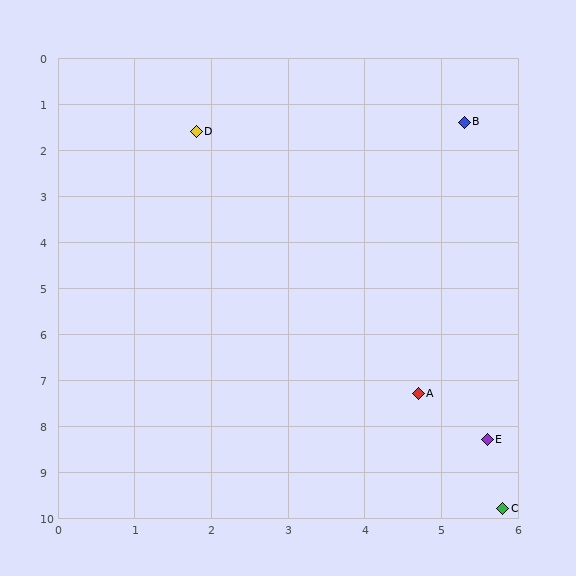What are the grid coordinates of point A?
Point A is at approximately (4.7, 7.3).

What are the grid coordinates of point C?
Point C is at approximately (5.8, 9.8).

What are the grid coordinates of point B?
Point B is at approximately (5.3, 1.4).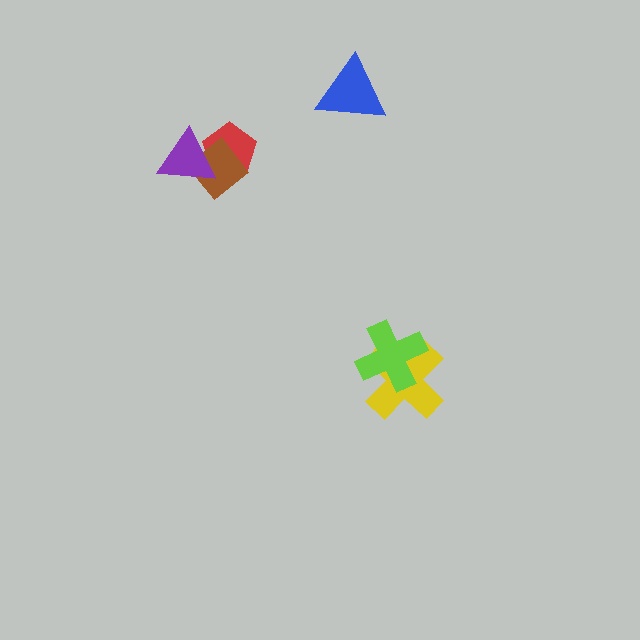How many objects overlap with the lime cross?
1 object overlaps with the lime cross.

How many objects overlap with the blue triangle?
0 objects overlap with the blue triangle.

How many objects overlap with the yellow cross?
1 object overlaps with the yellow cross.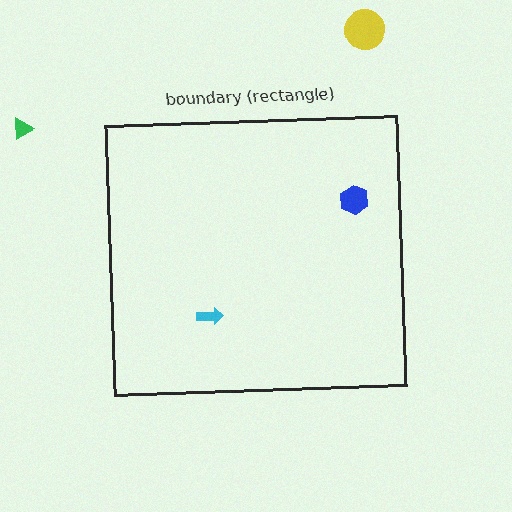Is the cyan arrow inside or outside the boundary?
Inside.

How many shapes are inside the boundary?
2 inside, 2 outside.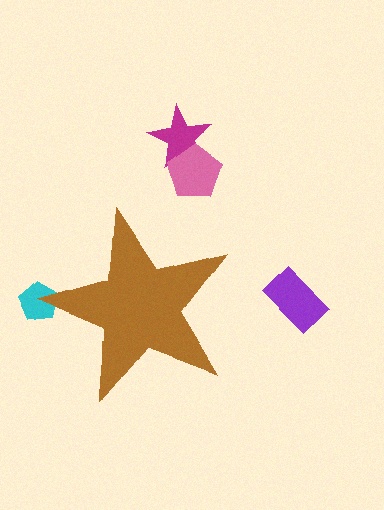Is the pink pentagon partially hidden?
No, the pink pentagon is fully visible.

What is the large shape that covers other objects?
A brown star.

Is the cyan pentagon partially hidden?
Yes, the cyan pentagon is partially hidden behind the brown star.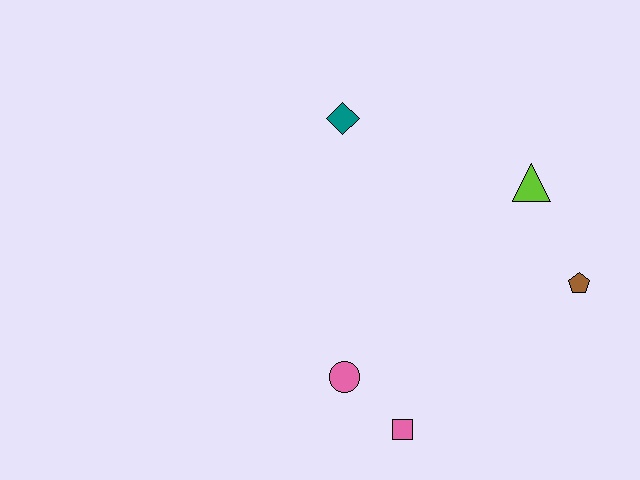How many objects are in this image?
There are 5 objects.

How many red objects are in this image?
There are no red objects.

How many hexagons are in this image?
There are no hexagons.